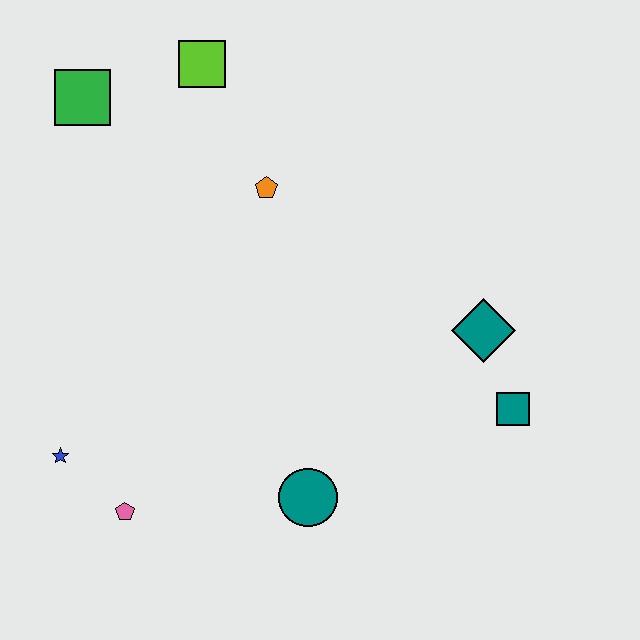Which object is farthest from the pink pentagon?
The lime square is farthest from the pink pentagon.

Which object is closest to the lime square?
The green square is closest to the lime square.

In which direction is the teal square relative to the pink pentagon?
The teal square is to the right of the pink pentagon.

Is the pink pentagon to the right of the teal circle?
No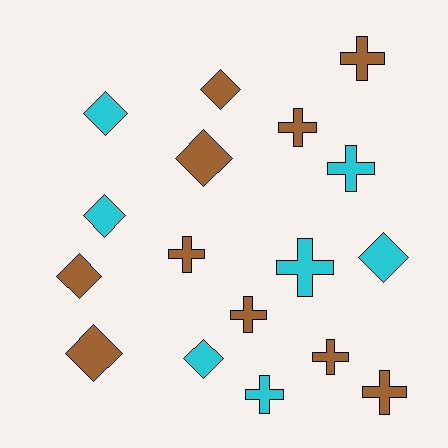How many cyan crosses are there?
There are 3 cyan crosses.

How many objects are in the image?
There are 17 objects.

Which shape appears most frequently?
Cross, with 9 objects.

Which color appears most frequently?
Brown, with 10 objects.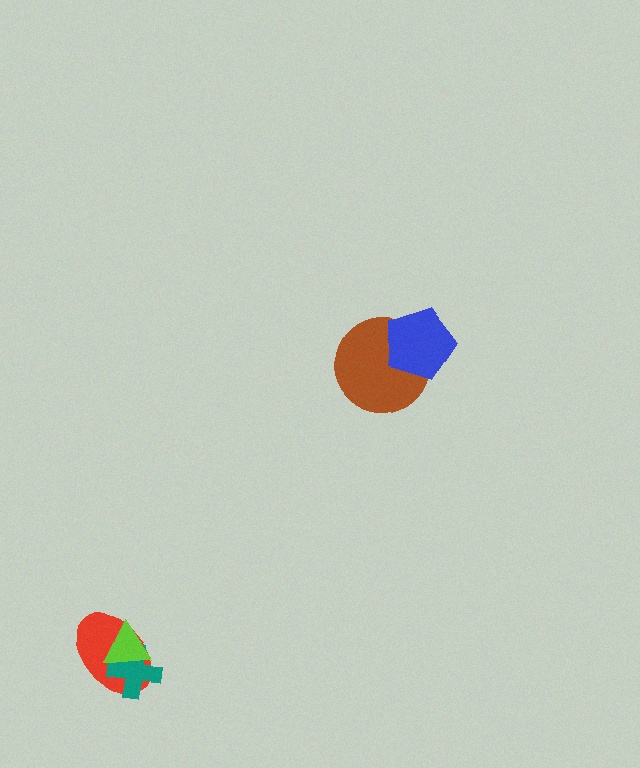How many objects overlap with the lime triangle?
2 objects overlap with the lime triangle.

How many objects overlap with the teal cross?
2 objects overlap with the teal cross.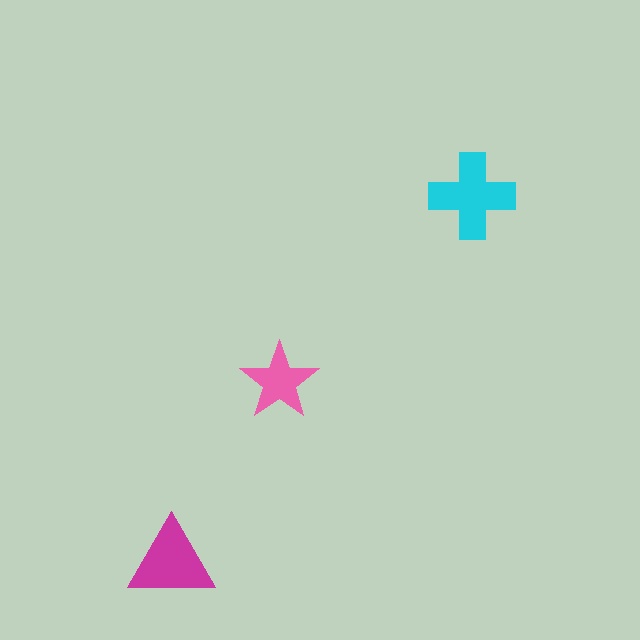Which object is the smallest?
The pink star.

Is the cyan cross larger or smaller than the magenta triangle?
Larger.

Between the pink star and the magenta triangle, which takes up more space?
The magenta triangle.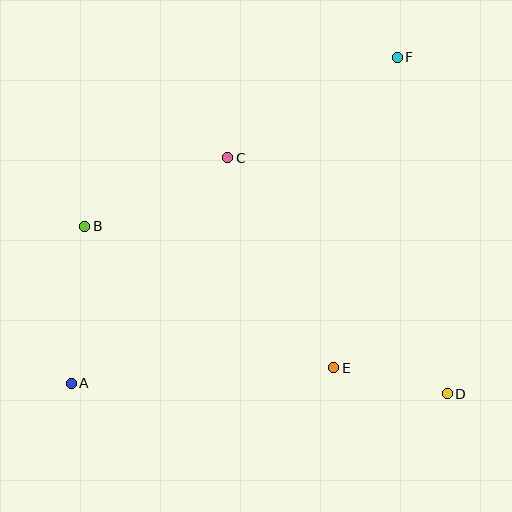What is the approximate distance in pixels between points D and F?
The distance between D and F is approximately 340 pixels.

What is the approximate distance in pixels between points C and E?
The distance between C and E is approximately 235 pixels.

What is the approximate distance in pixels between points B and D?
The distance between B and D is approximately 400 pixels.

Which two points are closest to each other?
Points D and E are closest to each other.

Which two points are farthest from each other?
Points A and F are farthest from each other.